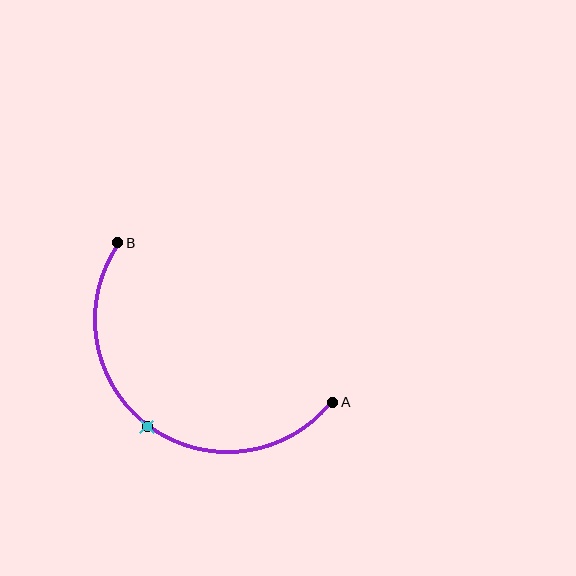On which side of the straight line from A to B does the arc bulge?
The arc bulges below and to the left of the straight line connecting A and B.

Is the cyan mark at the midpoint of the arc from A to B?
Yes. The cyan mark lies on the arc at equal arc-length from both A and B — it is the arc midpoint.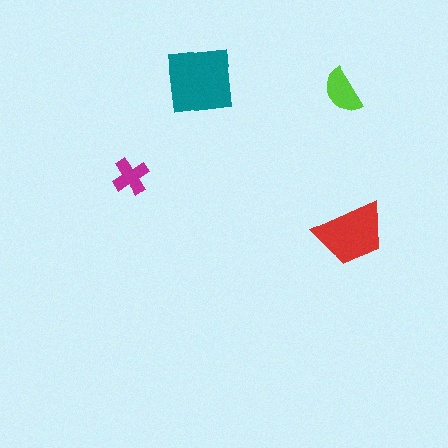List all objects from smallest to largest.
The magenta cross, the lime semicircle, the red trapezoid, the teal square.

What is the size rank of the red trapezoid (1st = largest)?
2nd.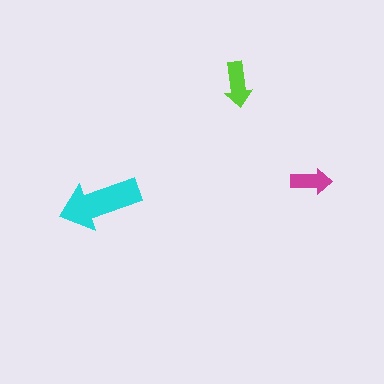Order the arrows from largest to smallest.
the cyan one, the lime one, the magenta one.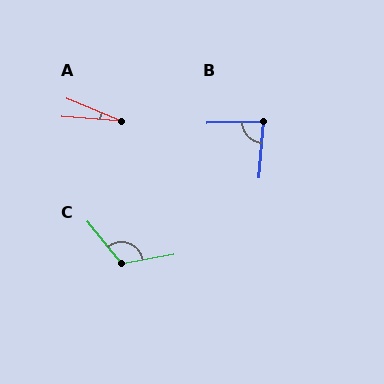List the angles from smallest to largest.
A (18°), B (84°), C (119°).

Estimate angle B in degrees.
Approximately 84 degrees.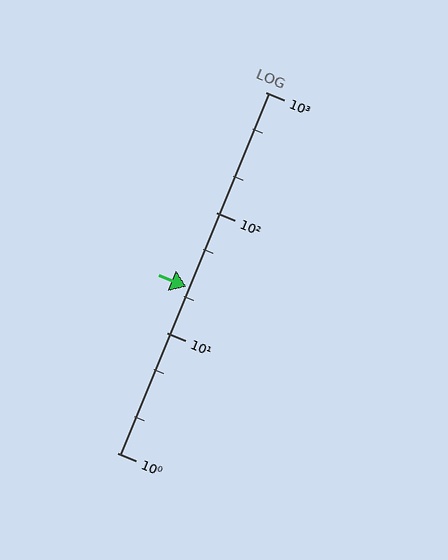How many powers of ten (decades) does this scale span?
The scale spans 3 decades, from 1 to 1000.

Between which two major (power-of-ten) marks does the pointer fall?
The pointer is between 10 and 100.